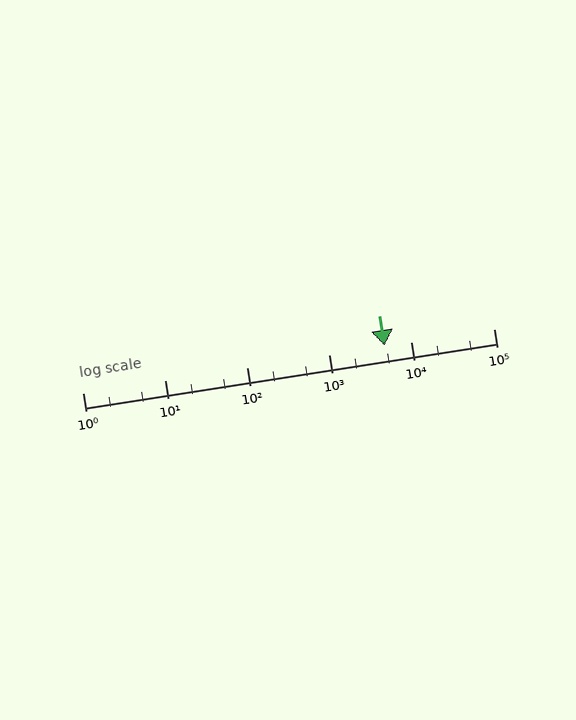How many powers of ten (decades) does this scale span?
The scale spans 5 decades, from 1 to 100000.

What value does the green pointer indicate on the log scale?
The pointer indicates approximately 4700.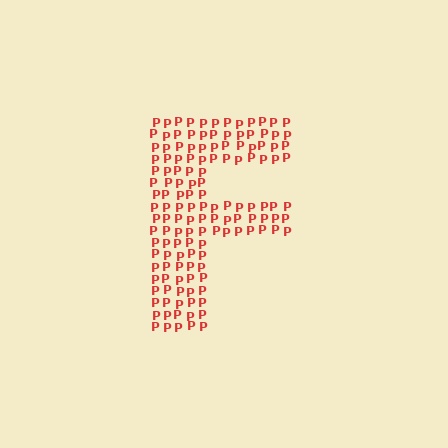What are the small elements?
The small elements are letter P's.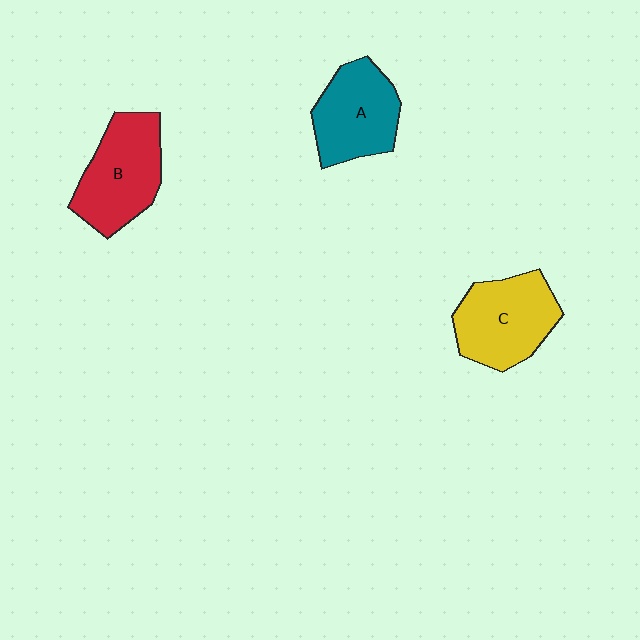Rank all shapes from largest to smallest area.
From largest to smallest: B (red), C (yellow), A (teal).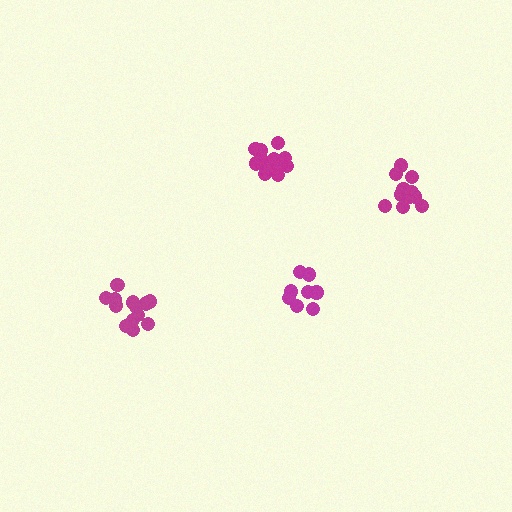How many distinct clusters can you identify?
There are 4 distinct clusters.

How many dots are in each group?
Group 1: 8 dots, Group 2: 12 dots, Group 3: 14 dots, Group 4: 13 dots (47 total).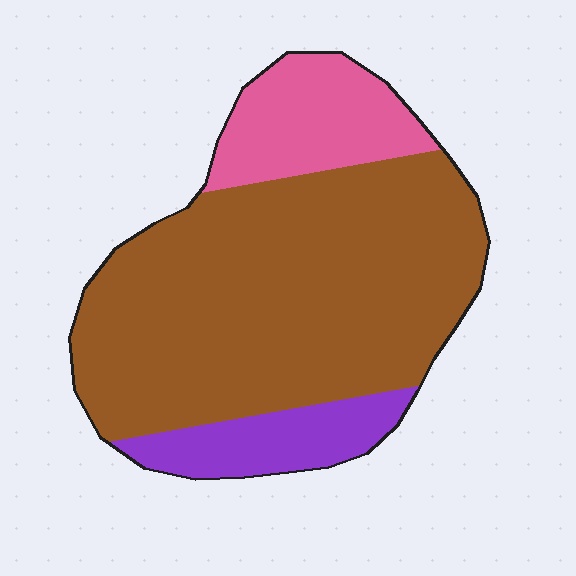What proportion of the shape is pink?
Pink takes up about one sixth (1/6) of the shape.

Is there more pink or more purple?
Pink.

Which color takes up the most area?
Brown, at roughly 70%.